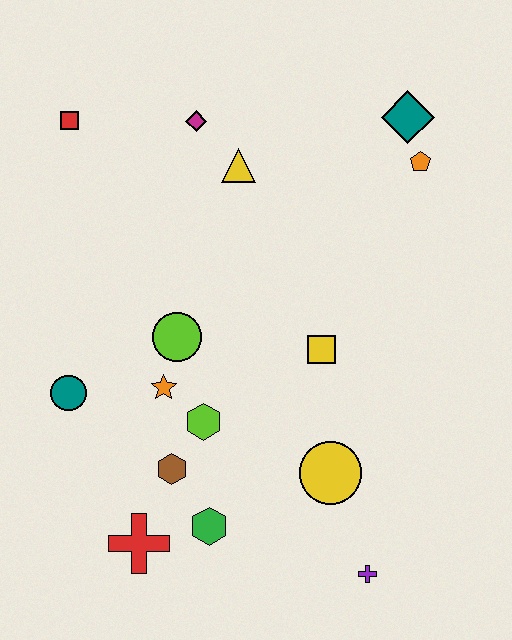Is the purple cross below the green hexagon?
Yes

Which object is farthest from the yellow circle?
The red square is farthest from the yellow circle.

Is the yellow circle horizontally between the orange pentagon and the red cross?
Yes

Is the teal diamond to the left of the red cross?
No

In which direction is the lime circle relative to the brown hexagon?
The lime circle is above the brown hexagon.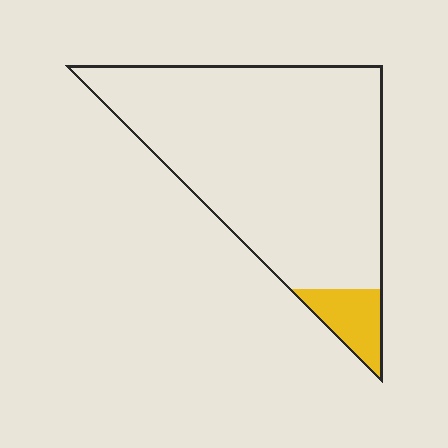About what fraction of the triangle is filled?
About one tenth (1/10).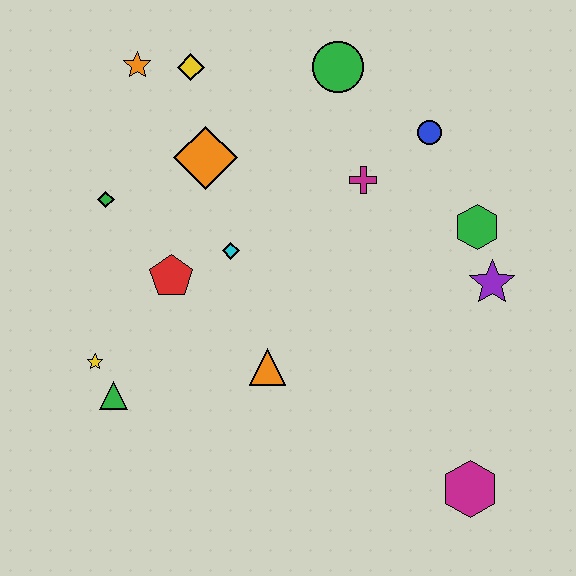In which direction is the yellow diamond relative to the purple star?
The yellow diamond is to the left of the purple star.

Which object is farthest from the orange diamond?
The magenta hexagon is farthest from the orange diamond.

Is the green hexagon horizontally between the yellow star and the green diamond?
No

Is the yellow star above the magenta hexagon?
Yes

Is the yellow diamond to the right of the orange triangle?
No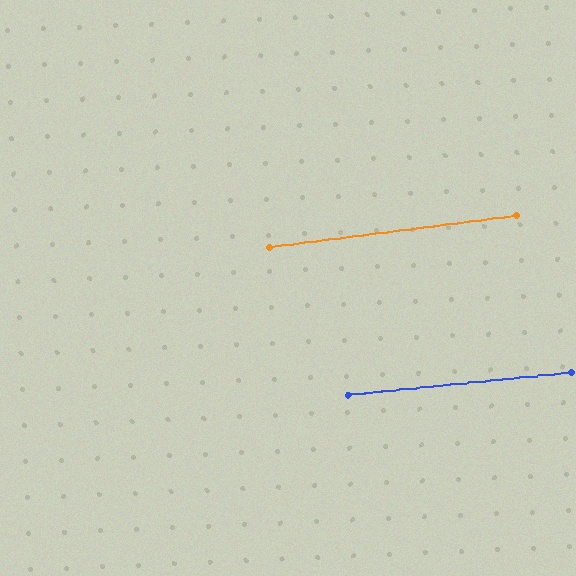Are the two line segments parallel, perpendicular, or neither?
Parallel — their directions differ by only 1.4°.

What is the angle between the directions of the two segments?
Approximately 1 degree.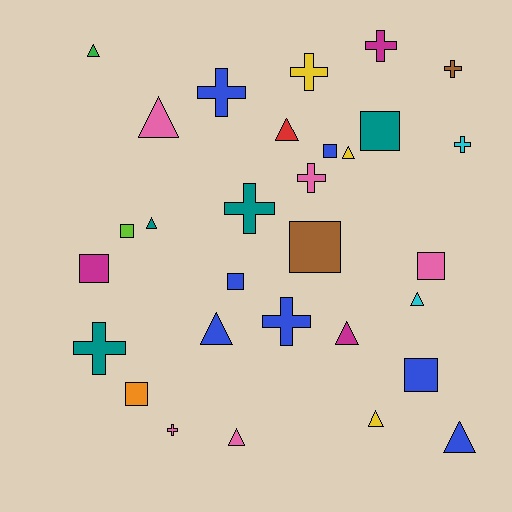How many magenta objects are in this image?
There are 3 magenta objects.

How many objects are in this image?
There are 30 objects.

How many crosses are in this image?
There are 10 crosses.